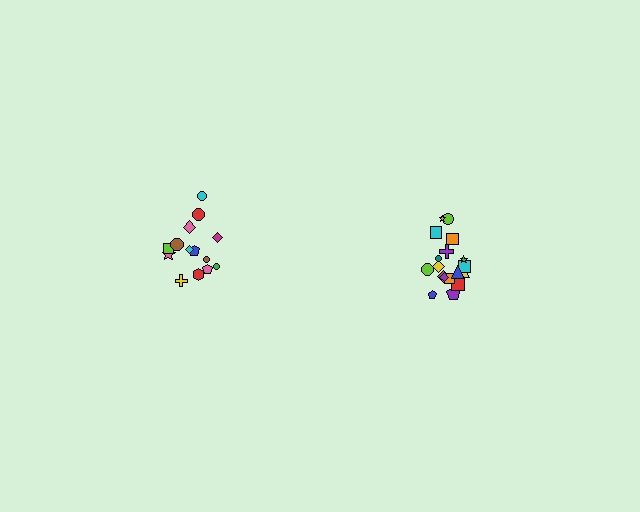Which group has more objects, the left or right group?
The right group.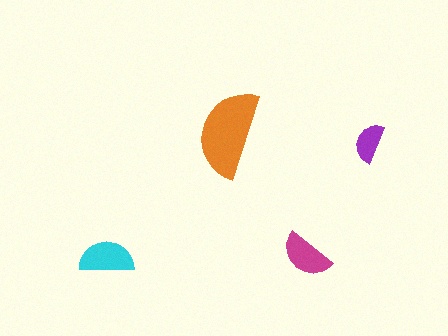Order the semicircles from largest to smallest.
the orange one, the cyan one, the magenta one, the purple one.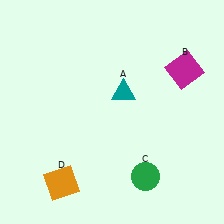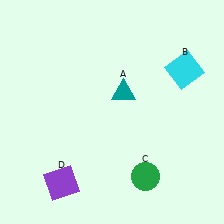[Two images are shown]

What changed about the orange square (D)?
In Image 1, D is orange. In Image 2, it changed to purple.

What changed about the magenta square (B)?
In Image 1, B is magenta. In Image 2, it changed to cyan.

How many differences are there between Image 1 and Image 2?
There are 2 differences between the two images.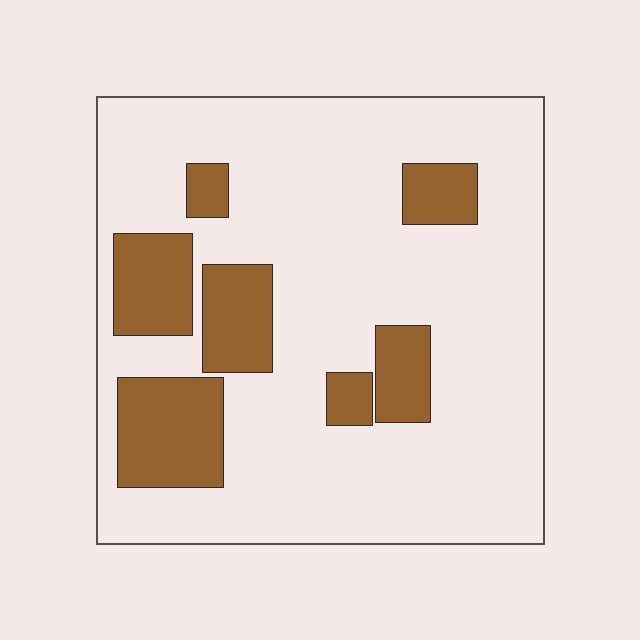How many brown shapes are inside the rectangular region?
7.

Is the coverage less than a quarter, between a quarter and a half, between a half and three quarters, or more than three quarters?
Less than a quarter.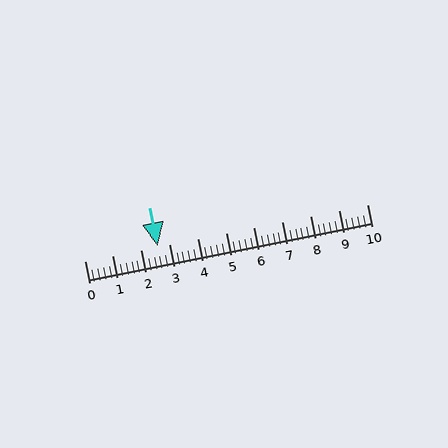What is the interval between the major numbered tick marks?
The major tick marks are spaced 1 units apart.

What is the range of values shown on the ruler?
The ruler shows values from 0 to 10.